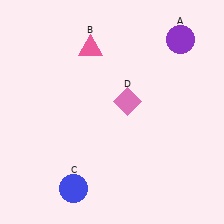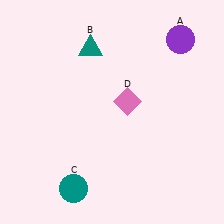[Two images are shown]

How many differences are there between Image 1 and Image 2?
There are 2 differences between the two images.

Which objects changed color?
B changed from pink to teal. C changed from blue to teal.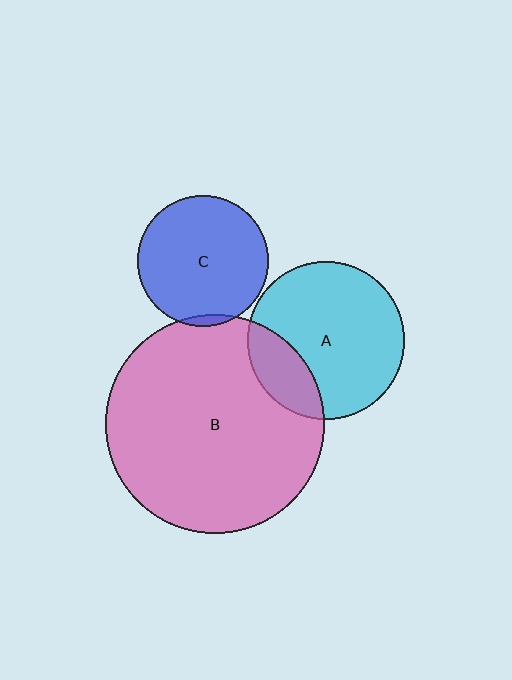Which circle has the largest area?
Circle B (pink).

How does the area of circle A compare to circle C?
Approximately 1.4 times.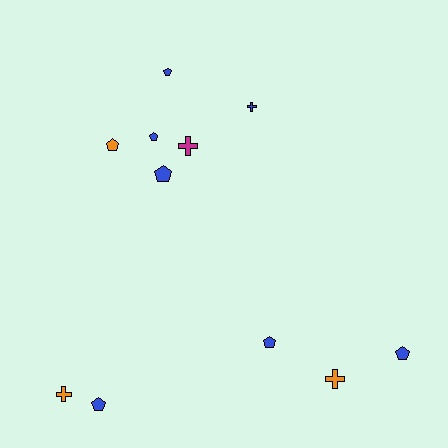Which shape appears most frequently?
Pentagon, with 7 objects.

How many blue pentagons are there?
There are 6 blue pentagons.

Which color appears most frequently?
Blue, with 7 objects.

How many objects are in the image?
There are 11 objects.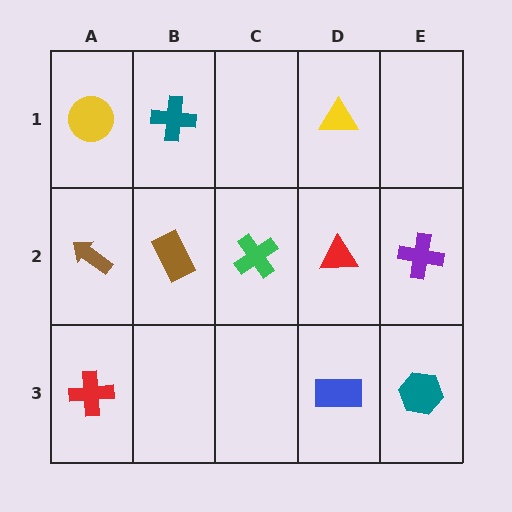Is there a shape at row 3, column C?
No, that cell is empty.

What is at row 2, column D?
A red triangle.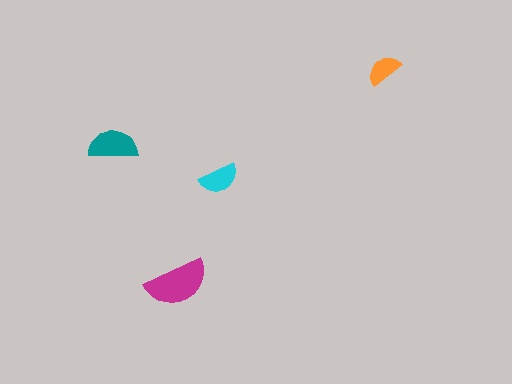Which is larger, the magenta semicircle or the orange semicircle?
The magenta one.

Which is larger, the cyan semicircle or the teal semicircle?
The teal one.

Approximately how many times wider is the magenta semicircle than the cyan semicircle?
About 1.5 times wider.